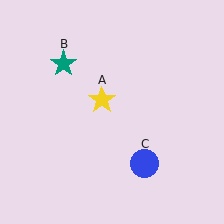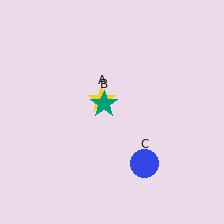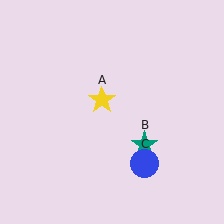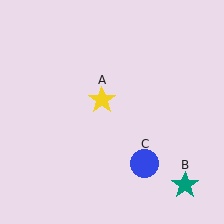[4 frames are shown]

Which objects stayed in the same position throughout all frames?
Yellow star (object A) and blue circle (object C) remained stationary.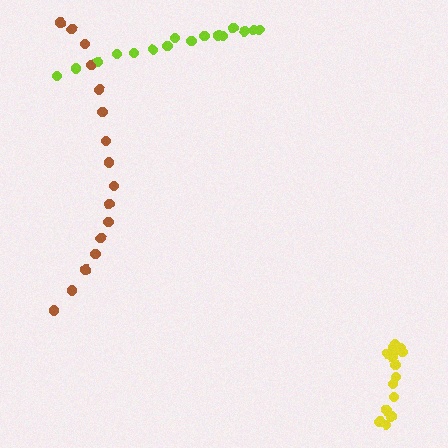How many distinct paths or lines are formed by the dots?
There are 3 distinct paths.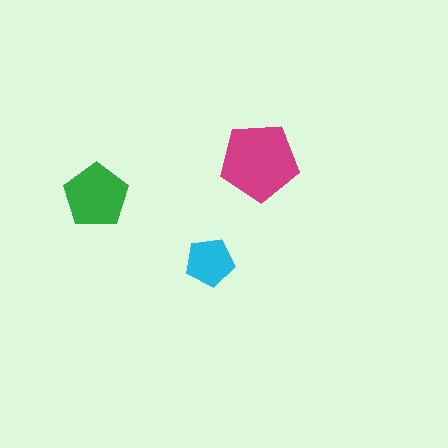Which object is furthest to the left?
The green pentagon is leftmost.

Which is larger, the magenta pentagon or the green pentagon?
The magenta one.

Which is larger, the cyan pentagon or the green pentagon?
The green one.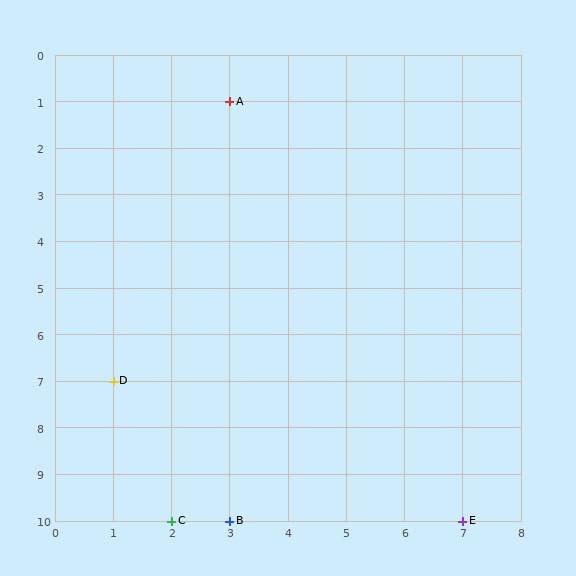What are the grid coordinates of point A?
Point A is at grid coordinates (3, 1).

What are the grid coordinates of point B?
Point B is at grid coordinates (3, 10).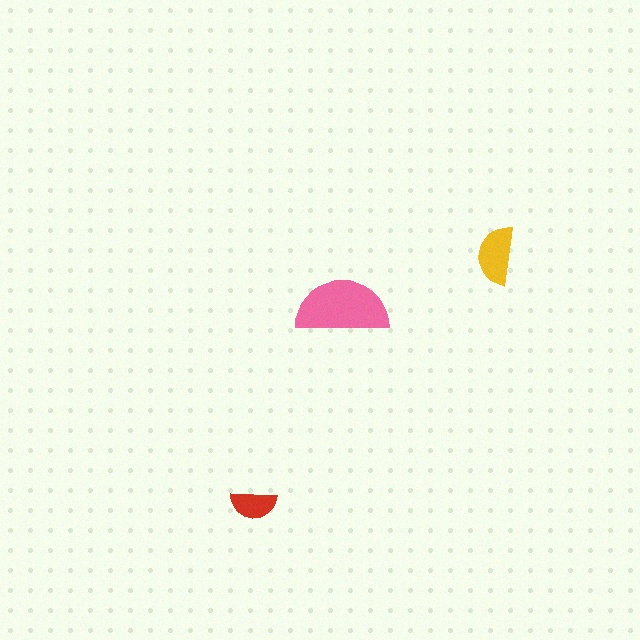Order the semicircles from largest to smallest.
the pink one, the yellow one, the red one.